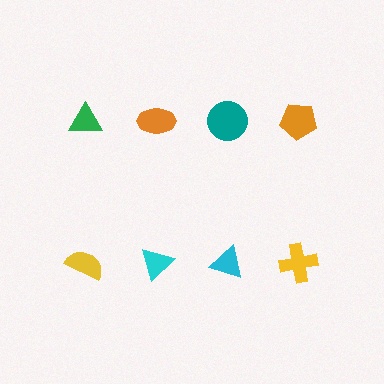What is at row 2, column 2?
A cyan triangle.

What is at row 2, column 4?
A yellow cross.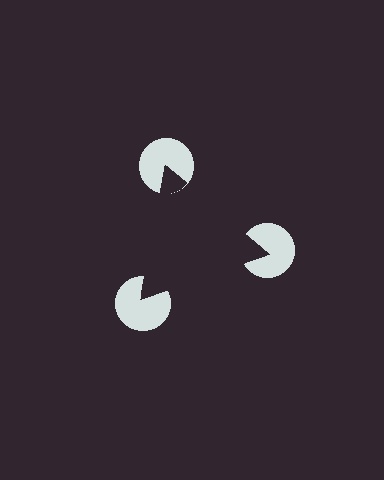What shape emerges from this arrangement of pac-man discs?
An illusory triangle — its edges are inferred from the aligned wedge cuts in the pac-man discs, not physically drawn.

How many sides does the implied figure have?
3 sides.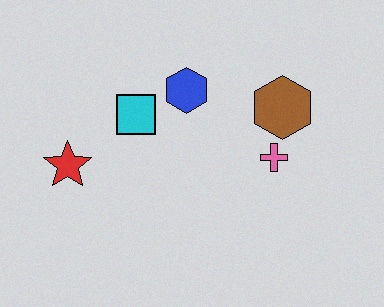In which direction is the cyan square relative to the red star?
The cyan square is to the right of the red star.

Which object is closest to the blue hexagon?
The cyan square is closest to the blue hexagon.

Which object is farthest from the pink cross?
The red star is farthest from the pink cross.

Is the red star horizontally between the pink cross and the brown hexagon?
No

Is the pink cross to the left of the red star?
No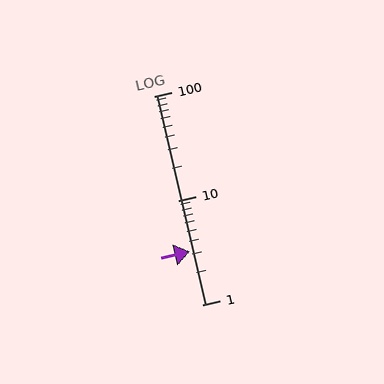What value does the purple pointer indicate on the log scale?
The pointer indicates approximately 3.2.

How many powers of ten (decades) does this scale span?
The scale spans 2 decades, from 1 to 100.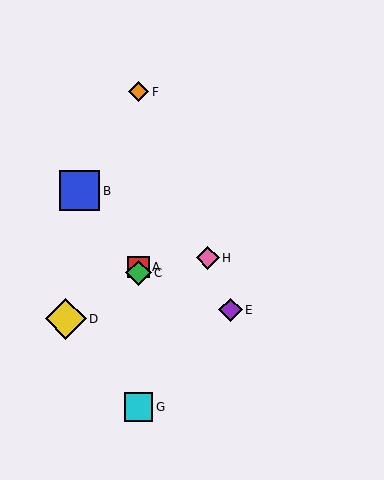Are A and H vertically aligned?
No, A is at x≈138 and H is at x≈208.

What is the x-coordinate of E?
Object E is at x≈230.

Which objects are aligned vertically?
Objects A, C, F, G are aligned vertically.